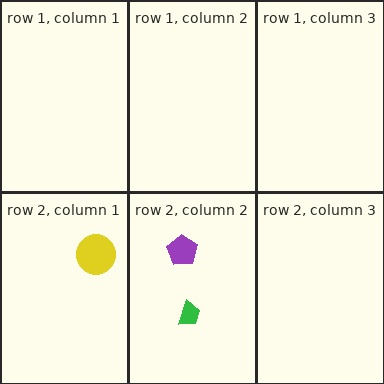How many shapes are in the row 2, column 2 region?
2.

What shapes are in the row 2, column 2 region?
The purple pentagon, the green trapezoid.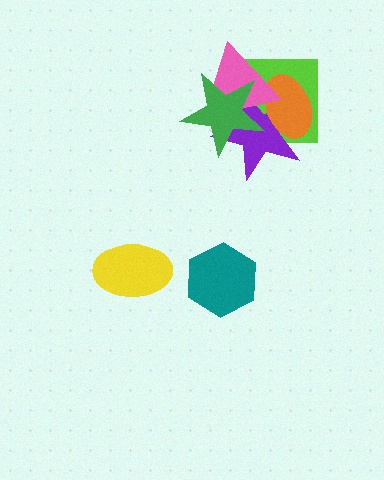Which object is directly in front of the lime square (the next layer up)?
The purple star is directly in front of the lime square.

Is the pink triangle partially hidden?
Yes, it is partially covered by another shape.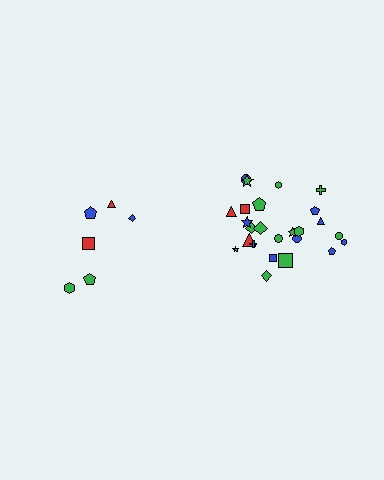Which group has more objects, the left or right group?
The right group.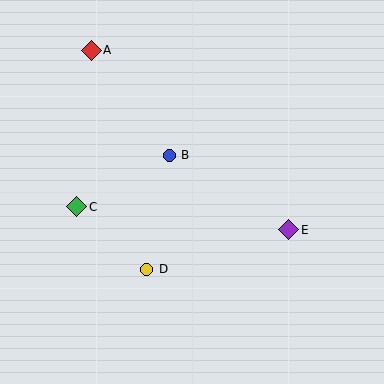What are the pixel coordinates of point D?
Point D is at (147, 269).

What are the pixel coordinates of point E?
Point E is at (289, 230).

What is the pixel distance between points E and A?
The distance between E and A is 267 pixels.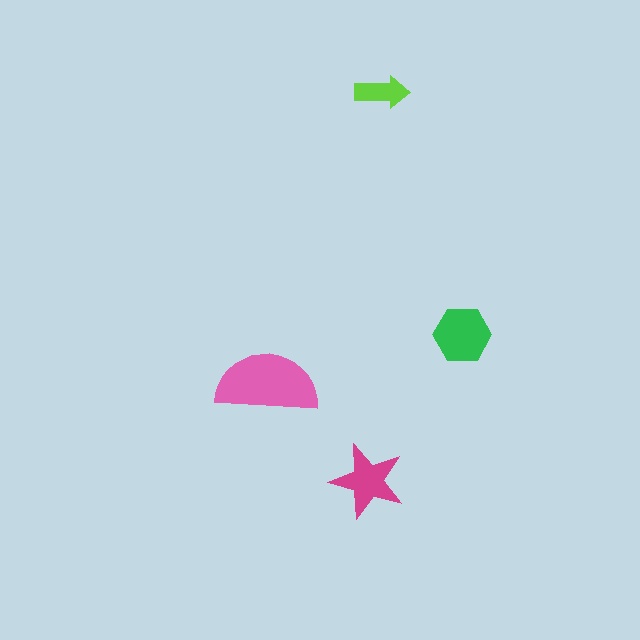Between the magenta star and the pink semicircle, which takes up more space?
The pink semicircle.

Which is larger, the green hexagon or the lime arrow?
The green hexagon.